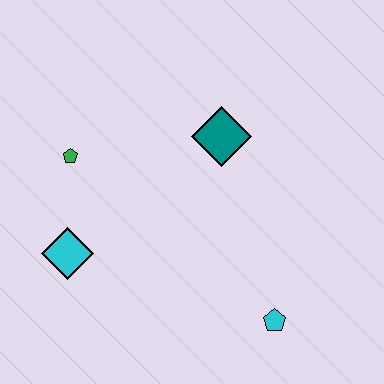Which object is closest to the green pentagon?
The cyan diamond is closest to the green pentagon.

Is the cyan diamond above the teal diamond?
No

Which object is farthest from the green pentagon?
The cyan pentagon is farthest from the green pentagon.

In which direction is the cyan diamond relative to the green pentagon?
The cyan diamond is below the green pentagon.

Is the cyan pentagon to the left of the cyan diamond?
No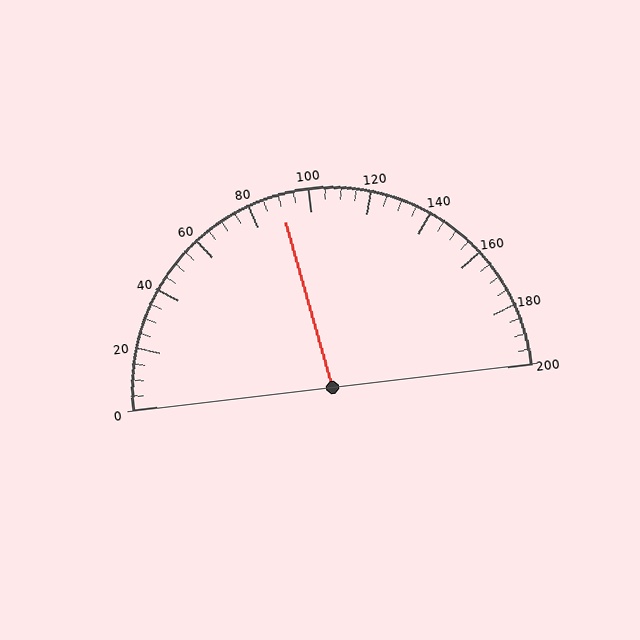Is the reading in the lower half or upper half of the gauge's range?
The reading is in the lower half of the range (0 to 200).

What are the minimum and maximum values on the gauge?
The gauge ranges from 0 to 200.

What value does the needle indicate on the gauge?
The needle indicates approximately 90.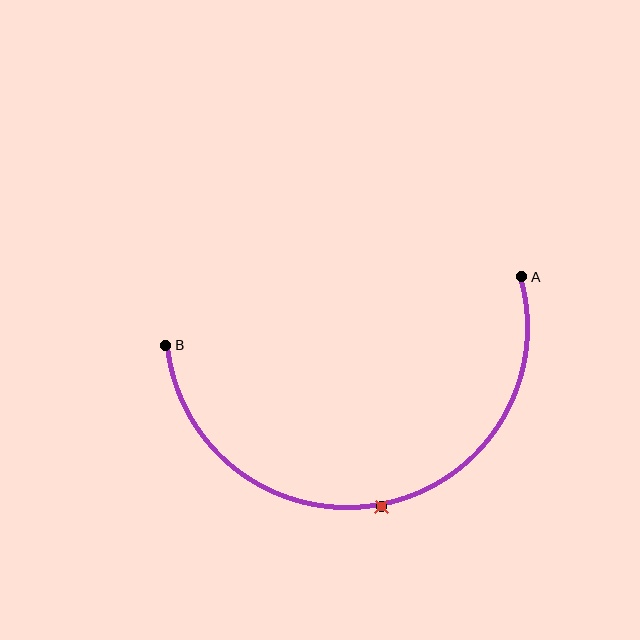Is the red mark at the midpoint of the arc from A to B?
Yes. The red mark lies on the arc at equal arc-length from both A and B — it is the arc midpoint.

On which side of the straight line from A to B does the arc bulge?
The arc bulges below the straight line connecting A and B.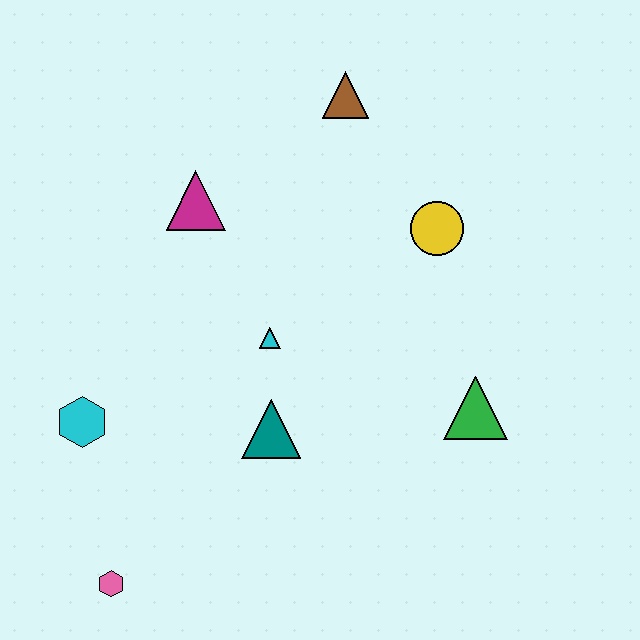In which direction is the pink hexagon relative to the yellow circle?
The pink hexagon is below the yellow circle.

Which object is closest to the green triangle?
The yellow circle is closest to the green triangle.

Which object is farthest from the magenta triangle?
The pink hexagon is farthest from the magenta triangle.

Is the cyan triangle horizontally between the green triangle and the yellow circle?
No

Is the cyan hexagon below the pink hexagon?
No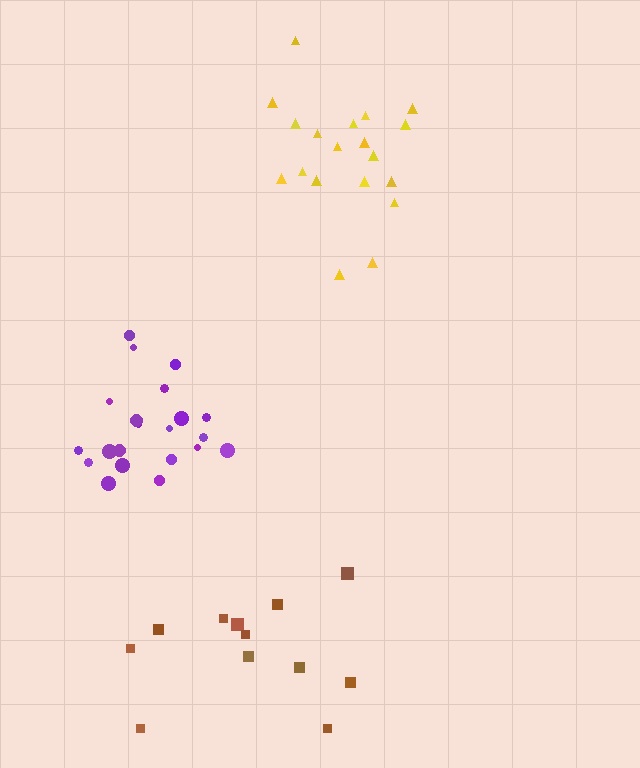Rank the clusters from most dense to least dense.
purple, yellow, brown.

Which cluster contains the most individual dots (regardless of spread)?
Purple (21).